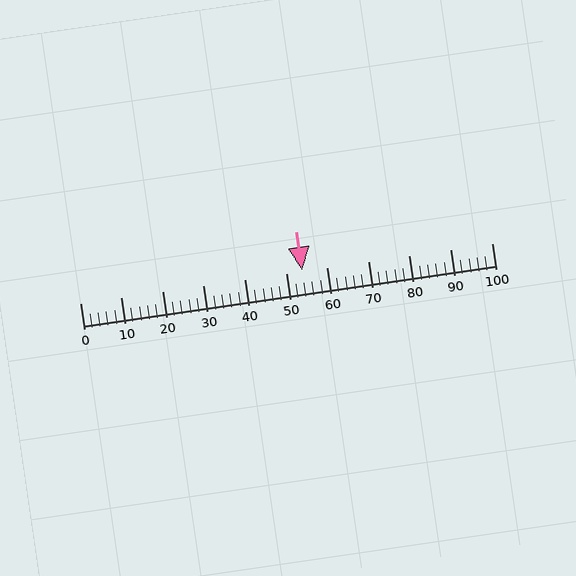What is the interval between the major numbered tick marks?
The major tick marks are spaced 10 units apart.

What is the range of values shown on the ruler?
The ruler shows values from 0 to 100.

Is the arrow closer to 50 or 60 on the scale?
The arrow is closer to 50.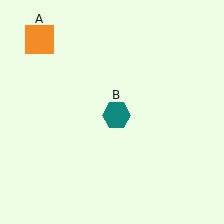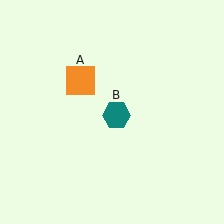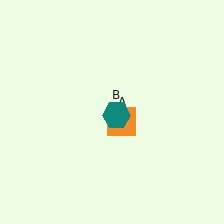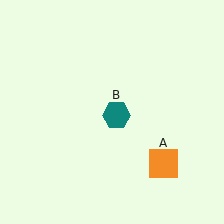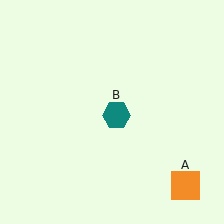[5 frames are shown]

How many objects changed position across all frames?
1 object changed position: orange square (object A).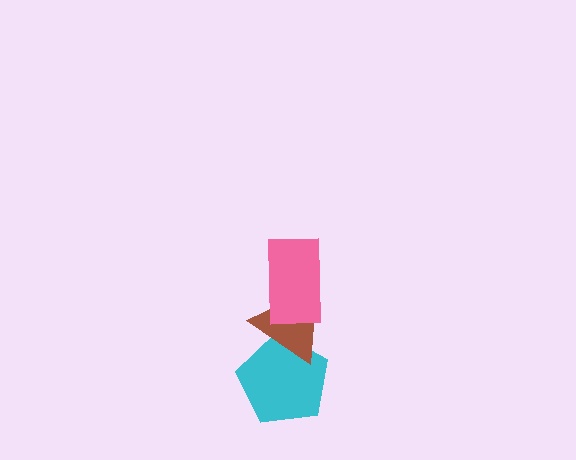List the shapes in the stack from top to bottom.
From top to bottom: the pink rectangle, the brown triangle, the cyan pentagon.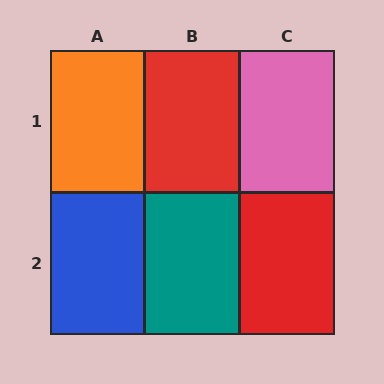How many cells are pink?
1 cell is pink.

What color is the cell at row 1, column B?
Red.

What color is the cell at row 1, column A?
Orange.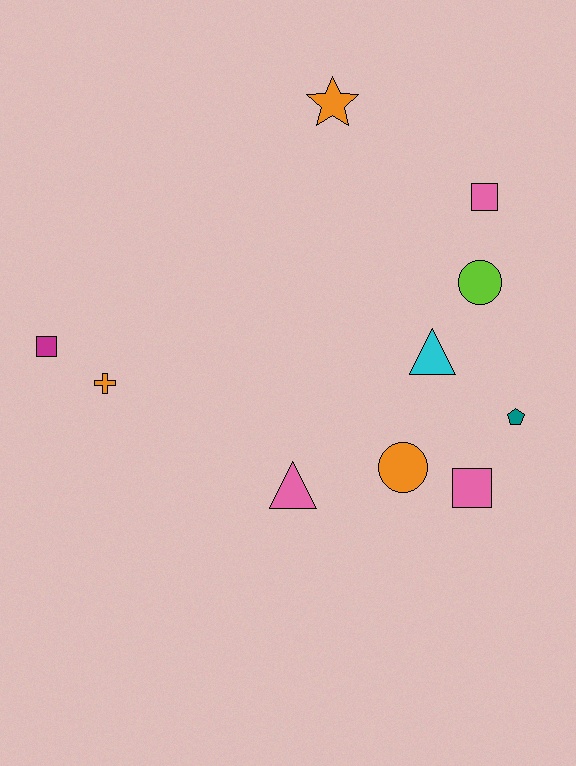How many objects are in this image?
There are 10 objects.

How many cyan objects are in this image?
There is 1 cyan object.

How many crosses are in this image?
There is 1 cross.